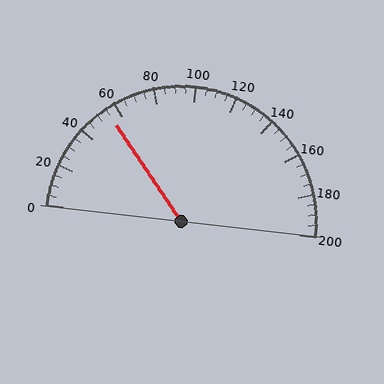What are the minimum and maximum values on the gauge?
The gauge ranges from 0 to 200.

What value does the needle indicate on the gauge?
The needle indicates approximately 55.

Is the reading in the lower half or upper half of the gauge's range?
The reading is in the lower half of the range (0 to 200).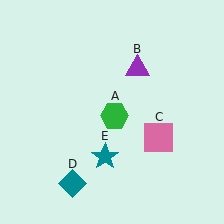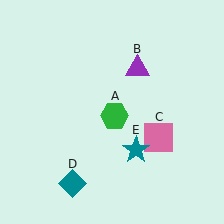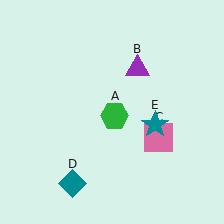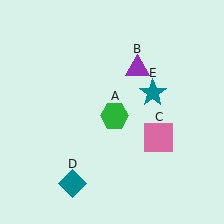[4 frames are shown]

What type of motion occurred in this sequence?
The teal star (object E) rotated counterclockwise around the center of the scene.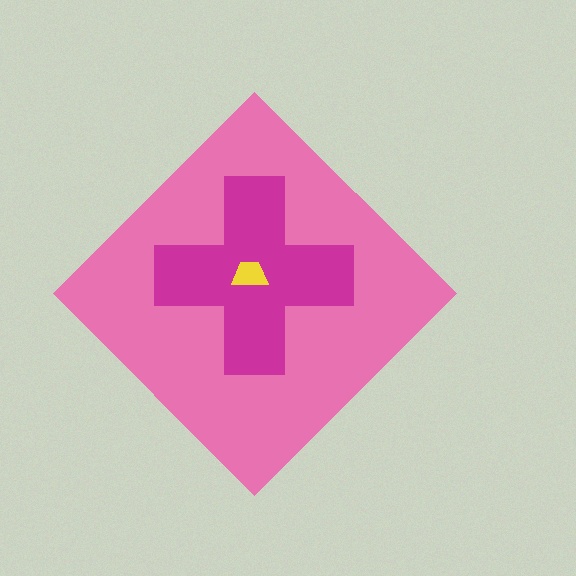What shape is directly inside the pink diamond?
The magenta cross.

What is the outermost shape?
The pink diamond.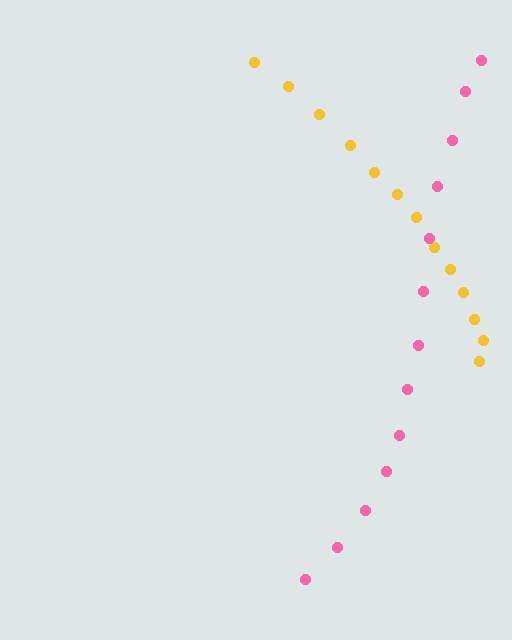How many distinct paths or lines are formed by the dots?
There are 2 distinct paths.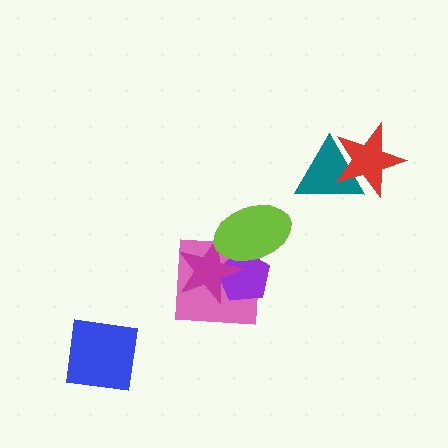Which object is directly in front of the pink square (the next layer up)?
The purple pentagon is directly in front of the pink square.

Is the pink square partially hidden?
Yes, it is partially covered by another shape.